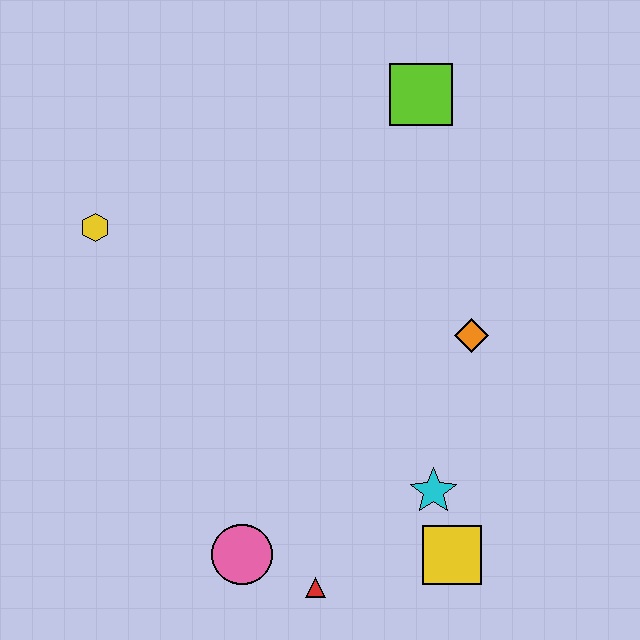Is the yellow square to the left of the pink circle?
No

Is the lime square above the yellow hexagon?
Yes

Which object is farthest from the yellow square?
The yellow hexagon is farthest from the yellow square.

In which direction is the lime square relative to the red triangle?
The lime square is above the red triangle.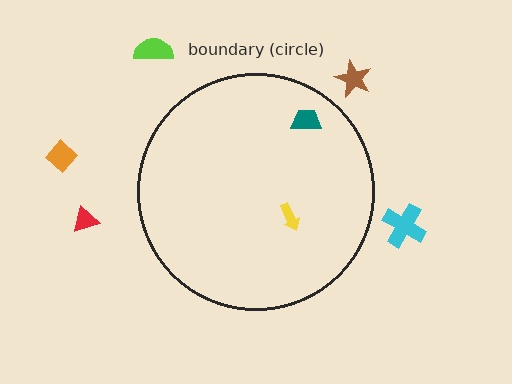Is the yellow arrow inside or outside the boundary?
Inside.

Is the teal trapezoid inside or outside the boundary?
Inside.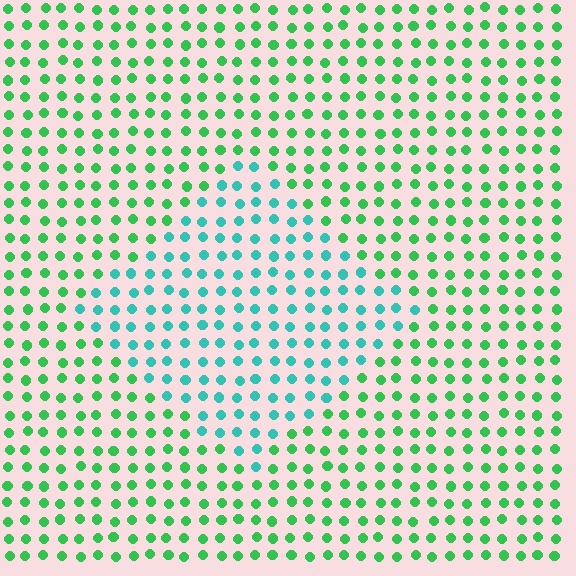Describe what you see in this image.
The image is filled with small green elements in a uniform arrangement. A diamond-shaped region is visible where the elements are tinted to a slightly different hue, forming a subtle color boundary.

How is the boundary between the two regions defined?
The boundary is defined purely by a slight shift in hue (about 41 degrees). Spacing, size, and orientation are identical on both sides.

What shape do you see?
I see a diamond.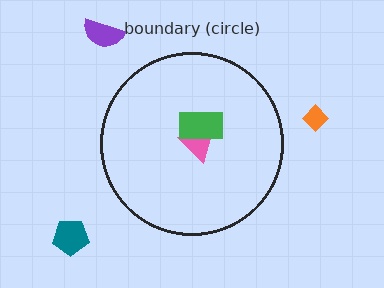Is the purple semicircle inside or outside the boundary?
Outside.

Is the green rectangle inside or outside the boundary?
Inside.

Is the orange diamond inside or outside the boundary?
Outside.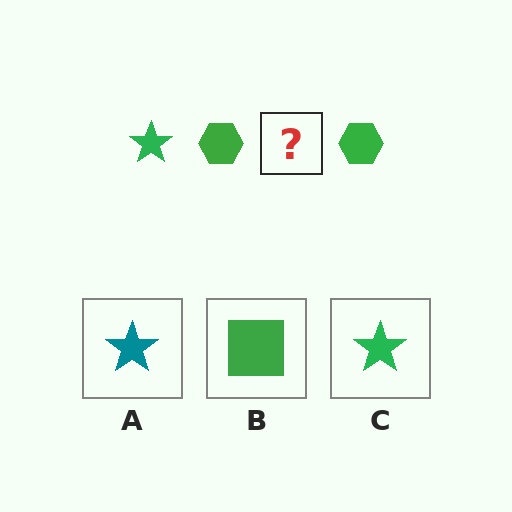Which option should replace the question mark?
Option C.